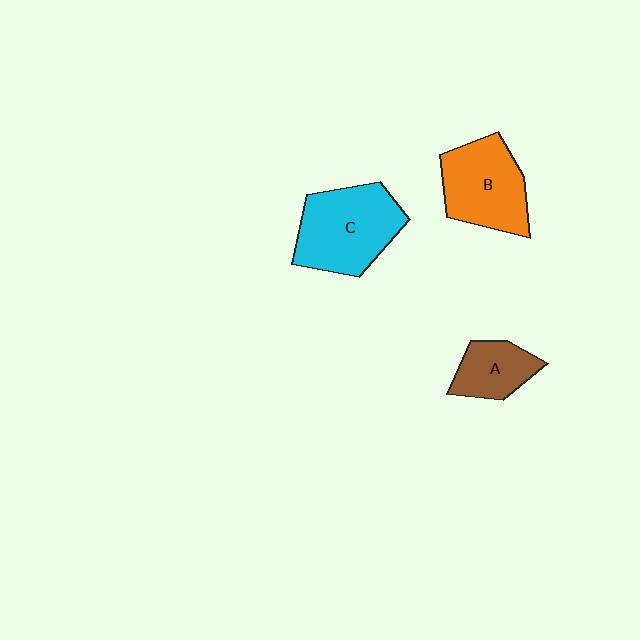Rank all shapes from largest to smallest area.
From largest to smallest: C (cyan), B (orange), A (brown).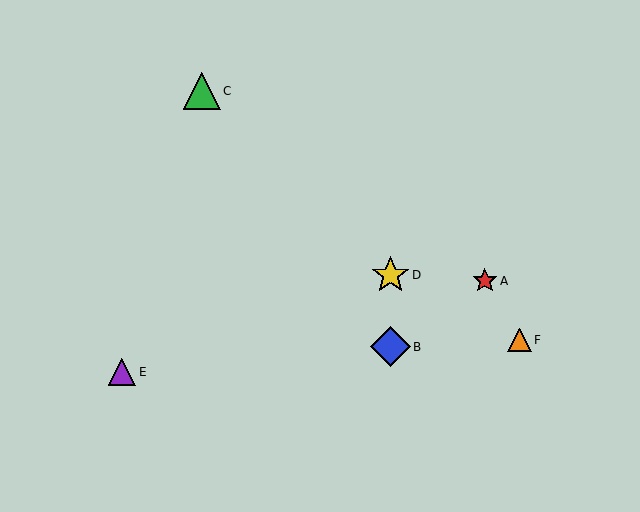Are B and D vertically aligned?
Yes, both are at x≈390.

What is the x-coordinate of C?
Object C is at x≈202.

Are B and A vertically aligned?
No, B is at x≈390 and A is at x≈485.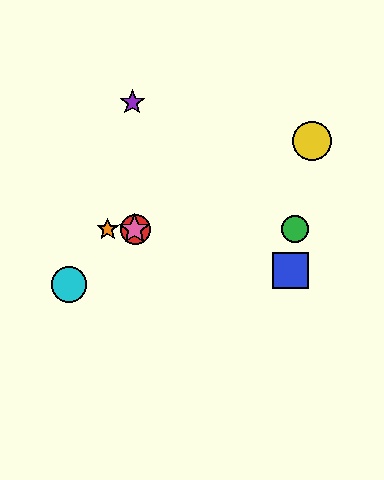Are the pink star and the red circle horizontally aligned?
Yes, both are at y≈229.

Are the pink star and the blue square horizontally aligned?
No, the pink star is at y≈229 and the blue square is at y≈270.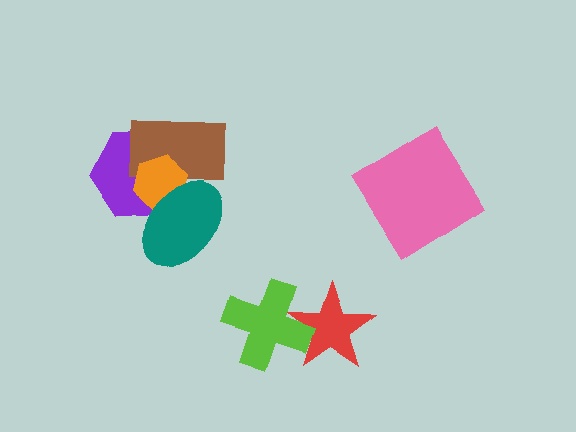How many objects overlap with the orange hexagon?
3 objects overlap with the orange hexagon.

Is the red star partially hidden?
Yes, it is partially covered by another shape.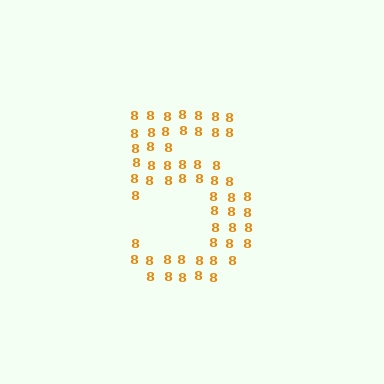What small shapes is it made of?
It is made of small digit 8's.